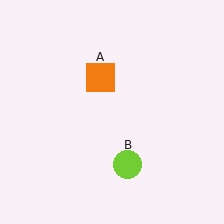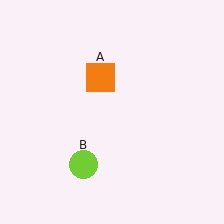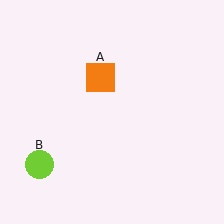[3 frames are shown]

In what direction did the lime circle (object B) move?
The lime circle (object B) moved left.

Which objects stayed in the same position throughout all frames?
Orange square (object A) remained stationary.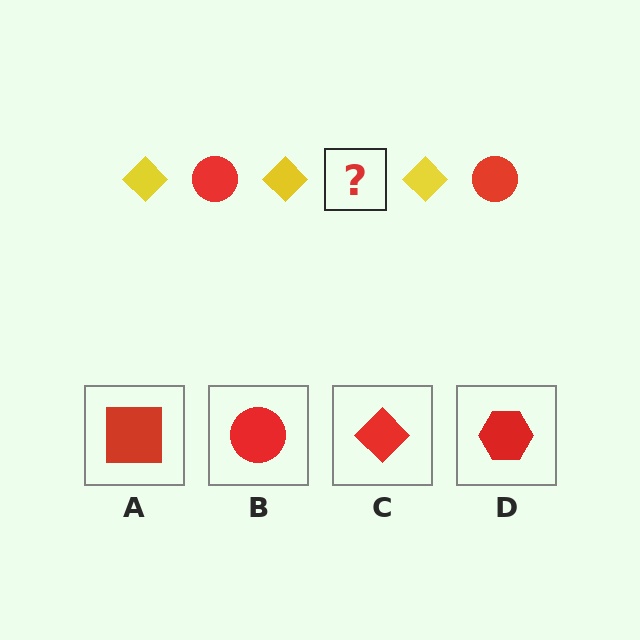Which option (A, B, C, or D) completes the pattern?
B.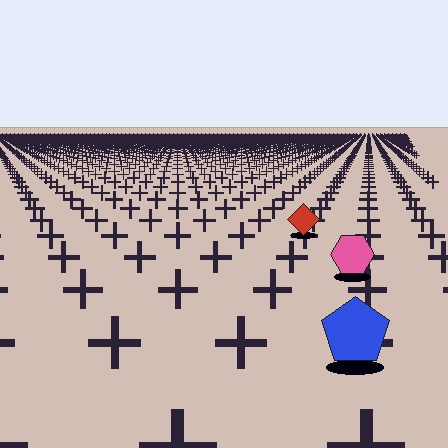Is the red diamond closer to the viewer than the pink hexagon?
No. The pink hexagon is closer — you can tell from the texture gradient: the ground texture is coarser near it.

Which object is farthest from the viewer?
The red diamond is farthest from the viewer. It appears smaller and the ground texture around it is denser.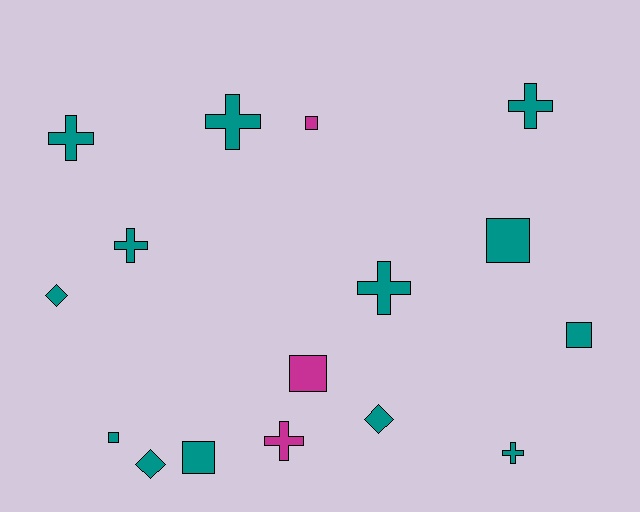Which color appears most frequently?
Teal, with 13 objects.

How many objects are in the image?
There are 16 objects.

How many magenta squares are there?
There are 2 magenta squares.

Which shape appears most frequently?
Cross, with 7 objects.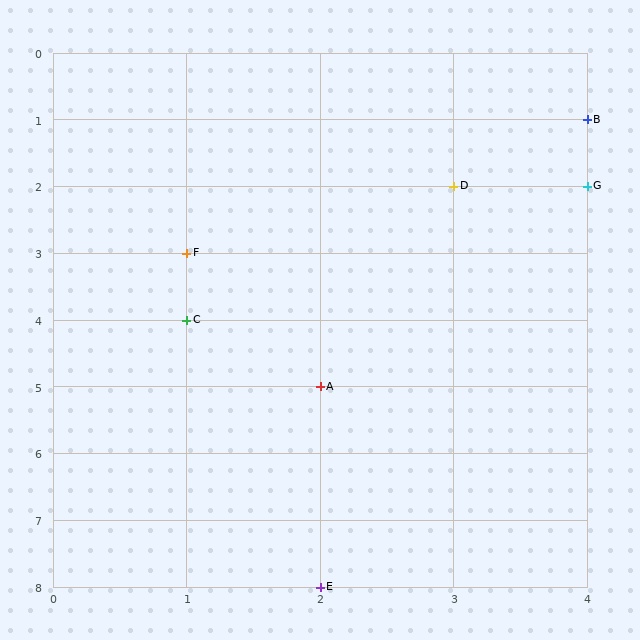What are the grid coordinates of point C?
Point C is at grid coordinates (1, 4).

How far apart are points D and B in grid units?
Points D and B are 1 column and 1 row apart (about 1.4 grid units diagonally).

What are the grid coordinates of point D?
Point D is at grid coordinates (3, 2).